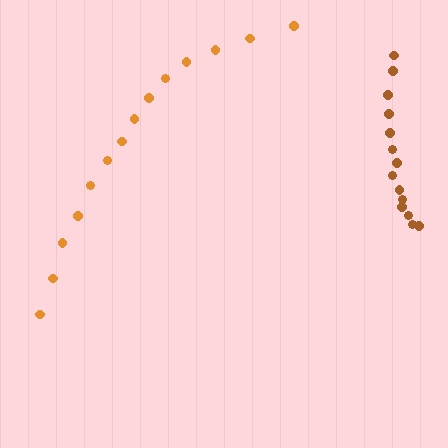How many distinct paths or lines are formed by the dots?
There are 2 distinct paths.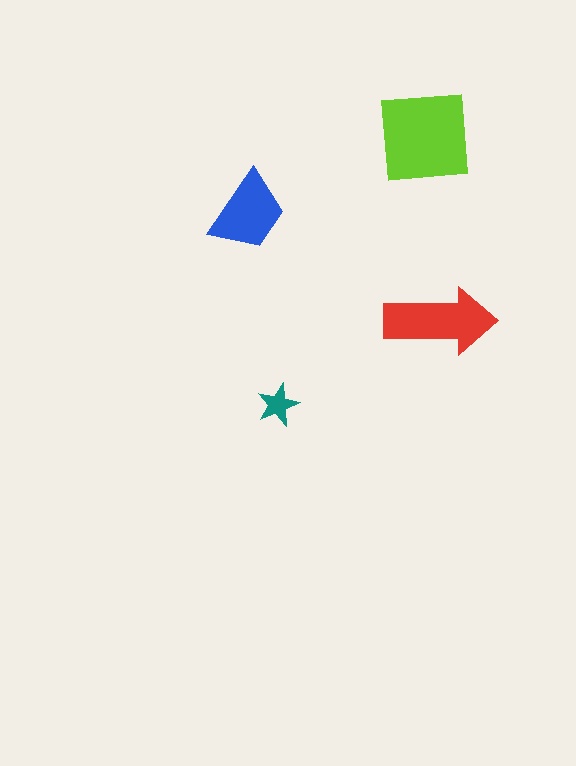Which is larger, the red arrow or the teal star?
The red arrow.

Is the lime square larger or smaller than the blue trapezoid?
Larger.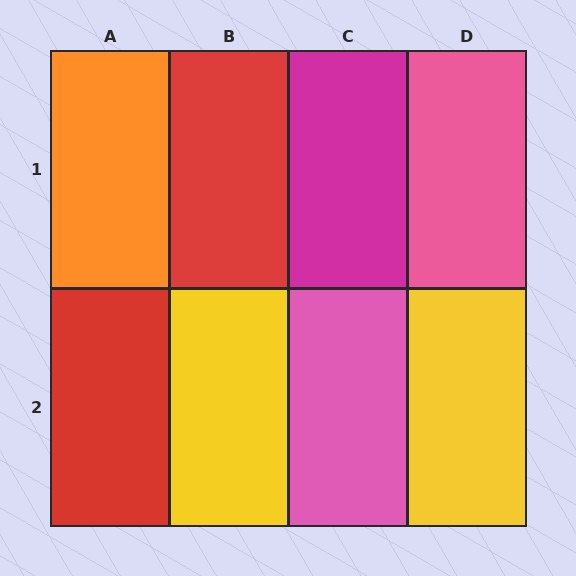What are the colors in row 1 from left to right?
Orange, red, magenta, pink.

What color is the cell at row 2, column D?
Yellow.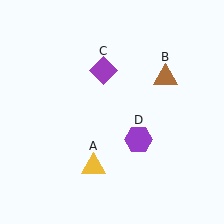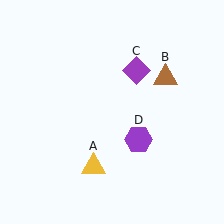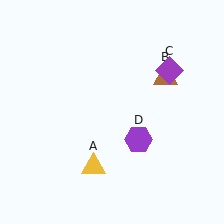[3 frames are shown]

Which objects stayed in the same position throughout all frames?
Yellow triangle (object A) and brown triangle (object B) and purple hexagon (object D) remained stationary.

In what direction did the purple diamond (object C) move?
The purple diamond (object C) moved right.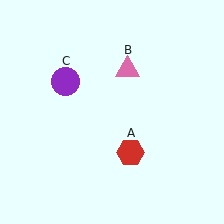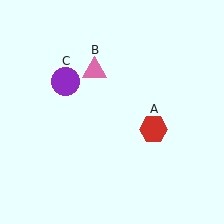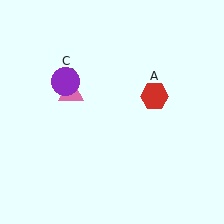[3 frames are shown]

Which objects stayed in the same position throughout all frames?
Purple circle (object C) remained stationary.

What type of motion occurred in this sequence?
The red hexagon (object A), pink triangle (object B) rotated counterclockwise around the center of the scene.